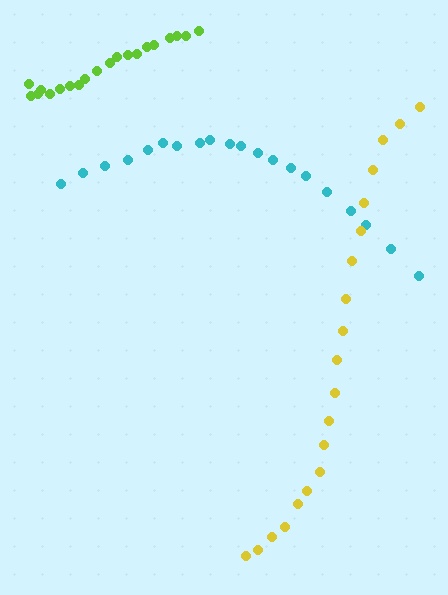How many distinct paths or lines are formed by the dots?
There are 3 distinct paths.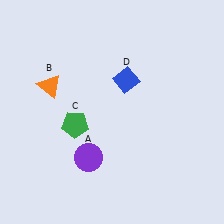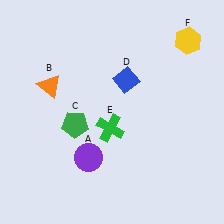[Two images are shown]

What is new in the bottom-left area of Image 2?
A green cross (E) was added in the bottom-left area of Image 2.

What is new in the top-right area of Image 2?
A yellow hexagon (F) was added in the top-right area of Image 2.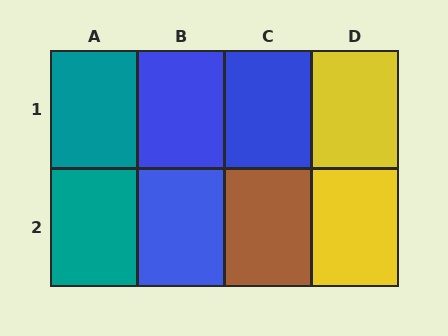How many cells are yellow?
2 cells are yellow.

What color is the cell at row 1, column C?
Blue.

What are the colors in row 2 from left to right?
Teal, blue, brown, yellow.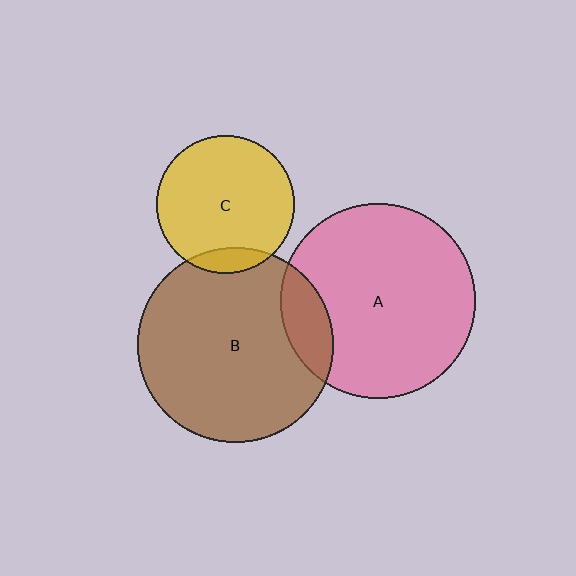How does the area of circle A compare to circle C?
Approximately 2.0 times.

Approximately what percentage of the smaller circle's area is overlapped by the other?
Approximately 15%.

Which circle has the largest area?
Circle B (brown).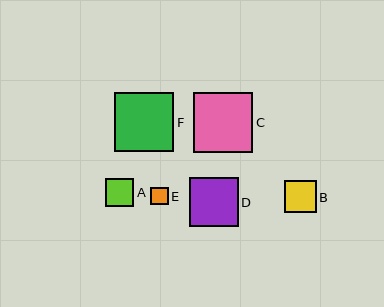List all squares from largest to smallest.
From largest to smallest: C, F, D, B, A, E.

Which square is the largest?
Square C is the largest with a size of approximately 60 pixels.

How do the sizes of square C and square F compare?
Square C and square F are approximately the same size.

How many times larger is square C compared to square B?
Square C is approximately 1.9 times the size of square B.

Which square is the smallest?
Square E is the smallest with a size of approximately 17 pixels.